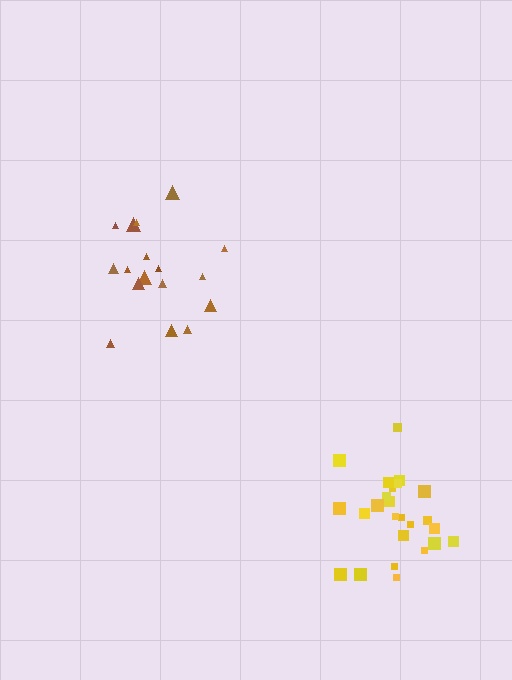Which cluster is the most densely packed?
Yellow.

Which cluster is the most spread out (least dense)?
Brown.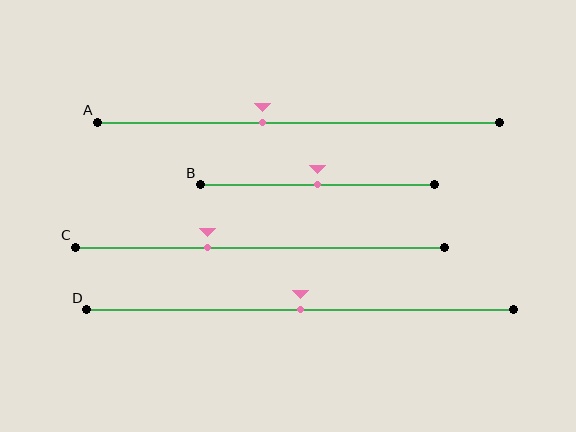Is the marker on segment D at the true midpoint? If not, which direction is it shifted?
Yes, the marker on segment D is at the true midpoint.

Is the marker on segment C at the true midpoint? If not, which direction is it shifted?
No, the marker on segment C is shifted to the left by about 14% of the segment length.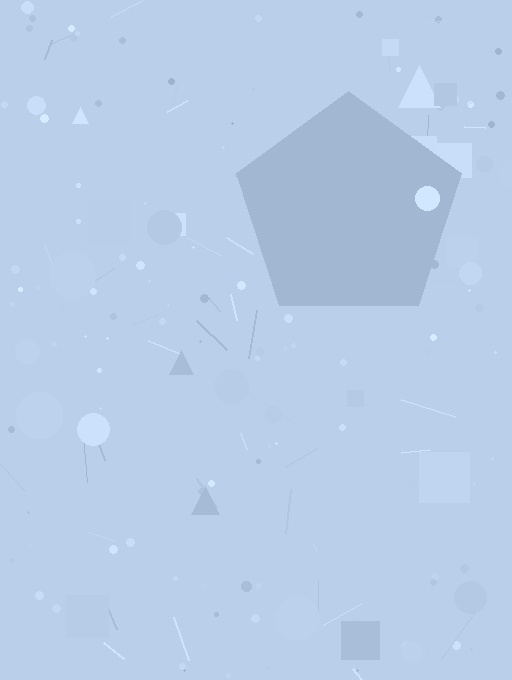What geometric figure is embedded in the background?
A pentagon is embedded in the background.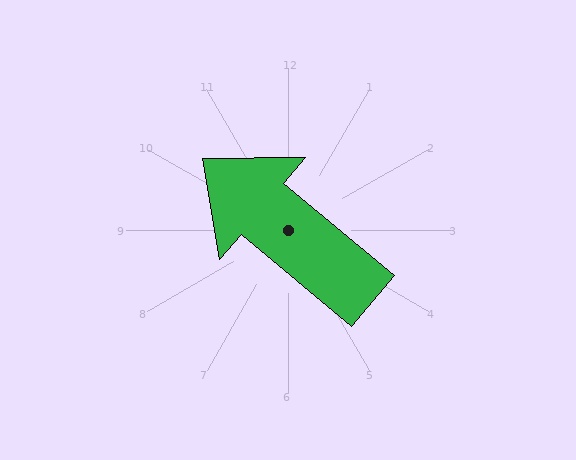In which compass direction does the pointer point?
Northwest.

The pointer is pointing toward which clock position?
Roughly 10 o'clock.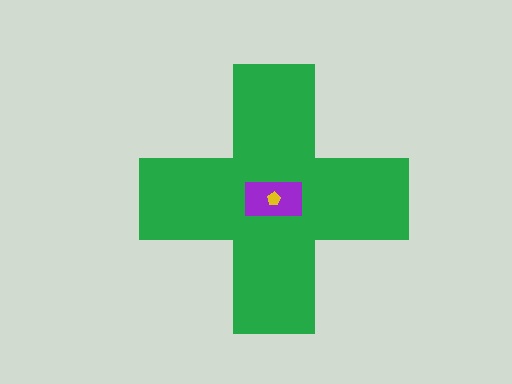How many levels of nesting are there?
3.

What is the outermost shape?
The green cross.